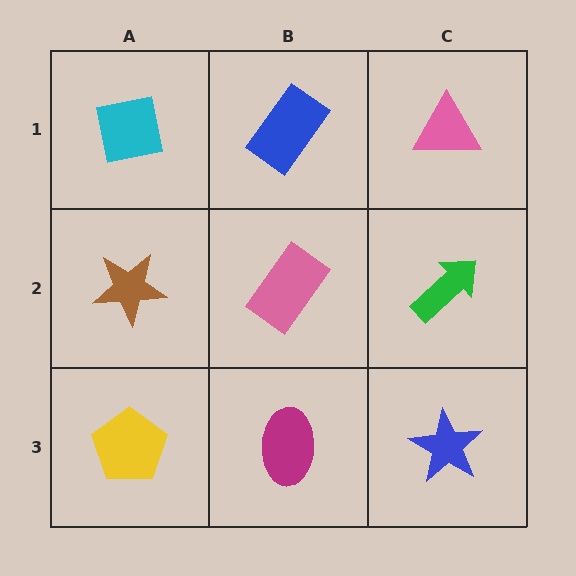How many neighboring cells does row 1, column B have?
3.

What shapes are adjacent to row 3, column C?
A green arrow (row 2, column C), a magenta ellipse (row 3, column B).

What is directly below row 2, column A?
A yellow pentagon.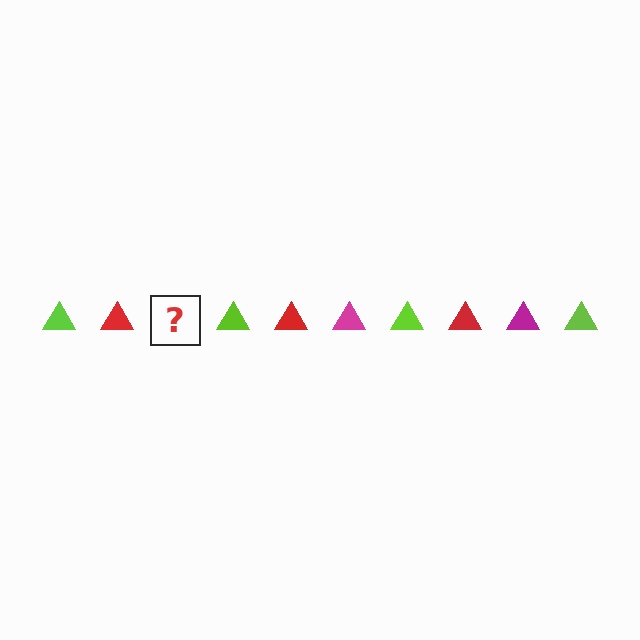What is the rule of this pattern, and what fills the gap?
The rule is that the pattern cycles through lime, red, magenta triangles. The gap should be filled with a magenta triangle.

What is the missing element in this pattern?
The missing element is a magenta triangle.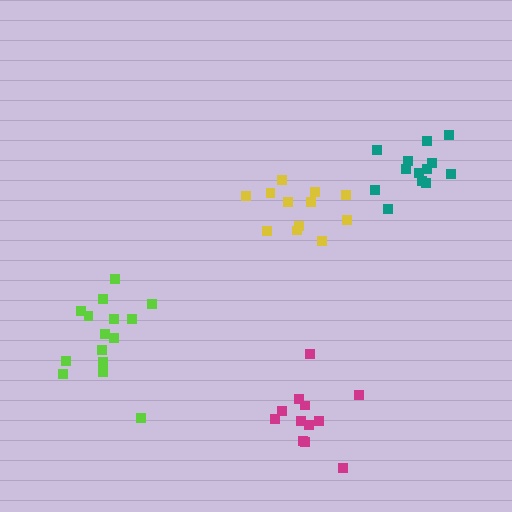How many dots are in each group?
Group 1: 12 dots, Group 2: 15 dots, Group 3: 13 dots, Group 4: 12 dots (52 total).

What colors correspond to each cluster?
The clusters are colored: yellow, lime, teal, magenta.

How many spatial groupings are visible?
There are 4 spatial groupings.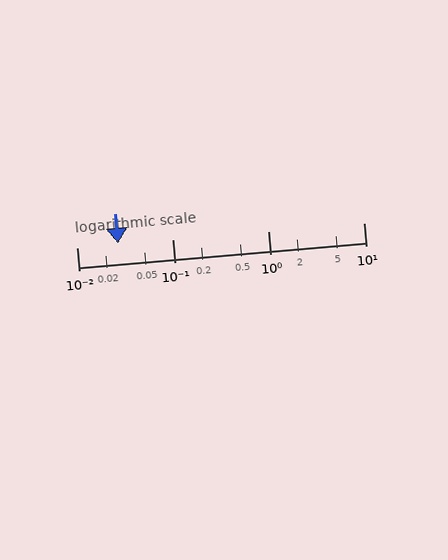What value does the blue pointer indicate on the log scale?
The pointer indicates approximately 0.027.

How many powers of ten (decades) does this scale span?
The scale spans 3 decades, from 0.01 to 10.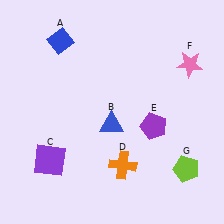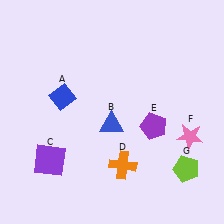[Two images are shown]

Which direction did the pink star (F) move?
The pink star (F) moved down.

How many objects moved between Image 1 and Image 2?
2 objects moved between the two images.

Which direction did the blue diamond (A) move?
The blue diamond (A) moved down.